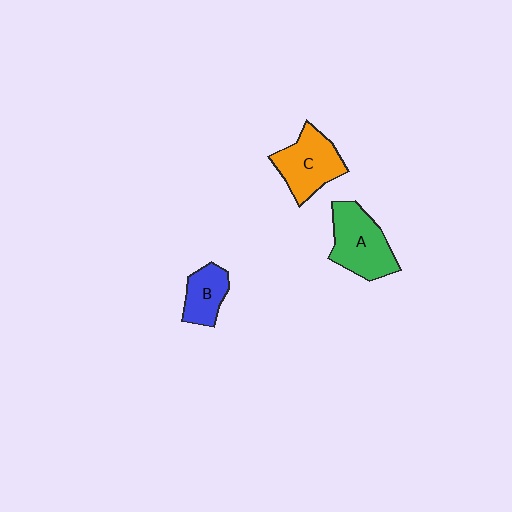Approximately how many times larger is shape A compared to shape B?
Approximately 1.7 times.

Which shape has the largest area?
Shape A (green).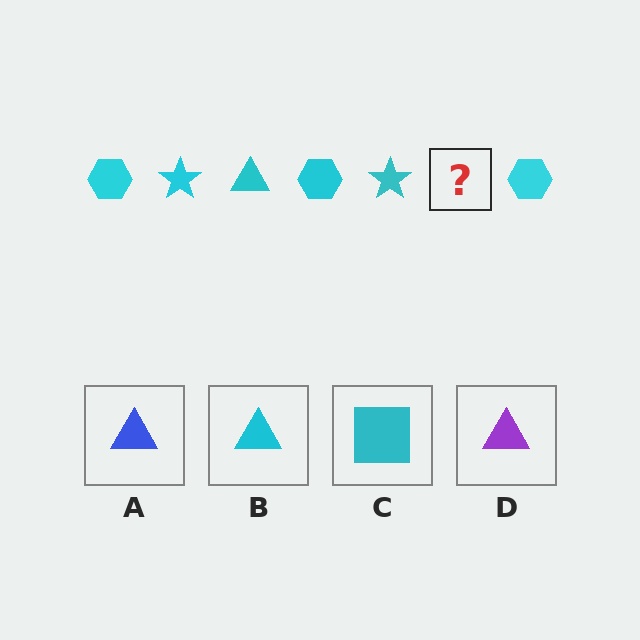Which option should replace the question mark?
Option B.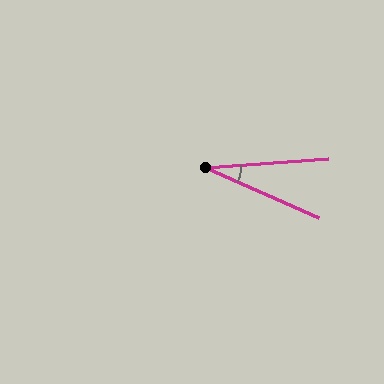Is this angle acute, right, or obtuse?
It is acute.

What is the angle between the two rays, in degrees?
Approximately 28 degrees.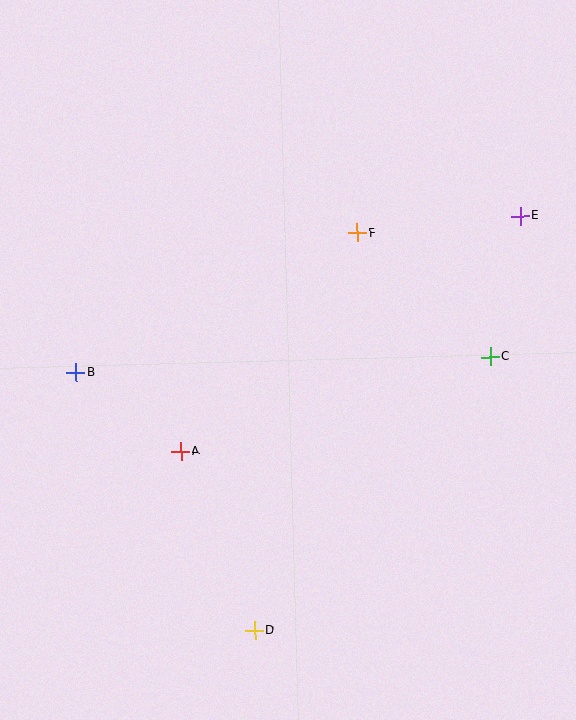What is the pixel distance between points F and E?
The distance between F and E is 164 pixels.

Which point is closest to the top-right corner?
Point E is closest to the top-right corner.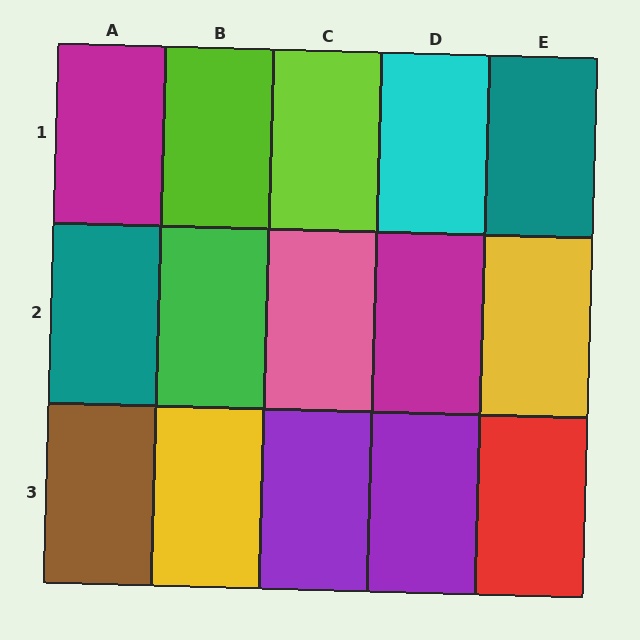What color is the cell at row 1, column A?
Magenta.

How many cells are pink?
1 cell is pink.